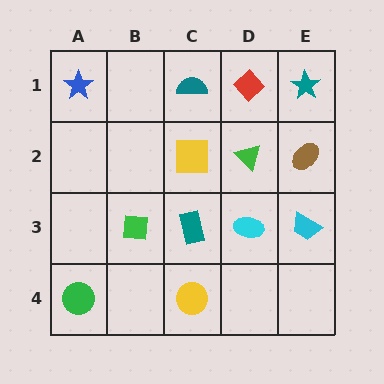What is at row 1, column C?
A teal semicircle.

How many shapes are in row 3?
4 shapes.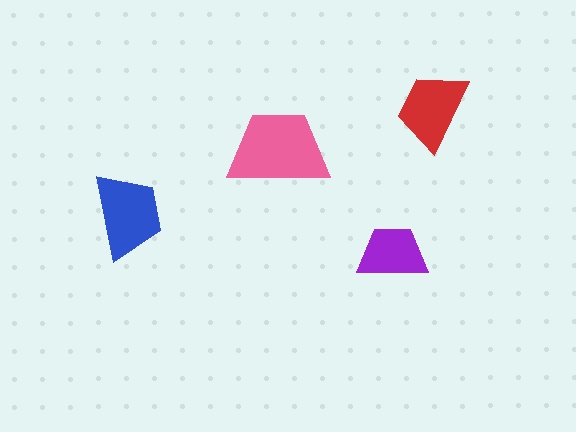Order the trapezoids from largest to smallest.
the pink one, the blue one, the red one, the purple one.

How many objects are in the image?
There are 4 objects in the image.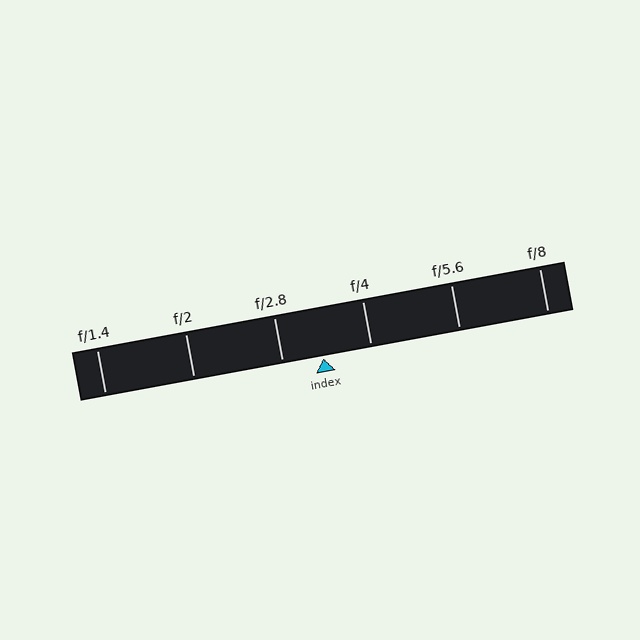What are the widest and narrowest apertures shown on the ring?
The widest aperture shown is f/1.4 and the narrowest is f/8.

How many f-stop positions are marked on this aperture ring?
There are 6 f-stop positions marked.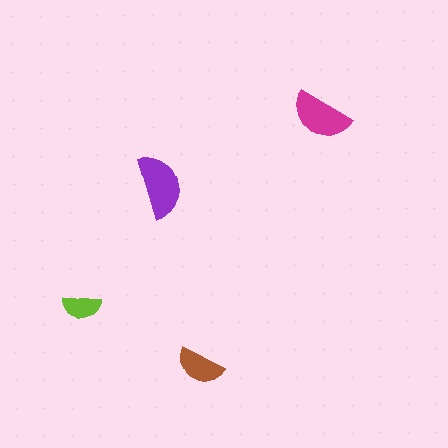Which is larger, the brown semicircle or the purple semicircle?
The purple one.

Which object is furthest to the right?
The magenta semicircle is rightmost.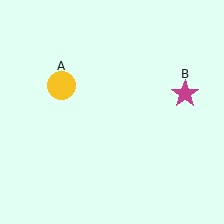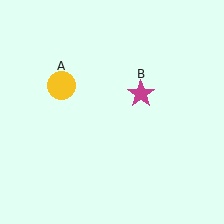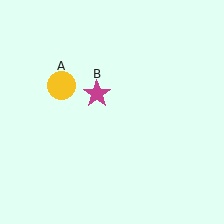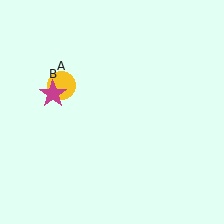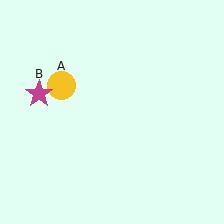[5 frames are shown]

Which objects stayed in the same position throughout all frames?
Yellow circle (object A) remained stationary.